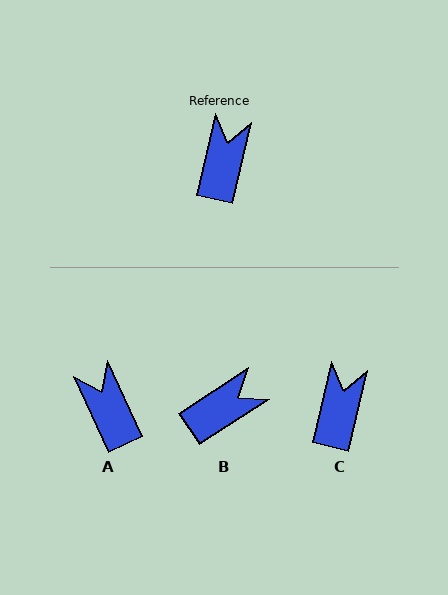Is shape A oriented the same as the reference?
No, it is off by about 38 degrees.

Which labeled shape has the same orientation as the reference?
C.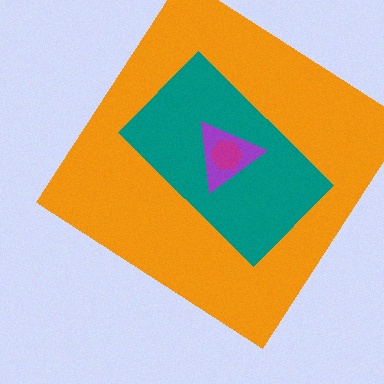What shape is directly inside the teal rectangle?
The purple triangle.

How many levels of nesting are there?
4.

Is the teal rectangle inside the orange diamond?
Yes.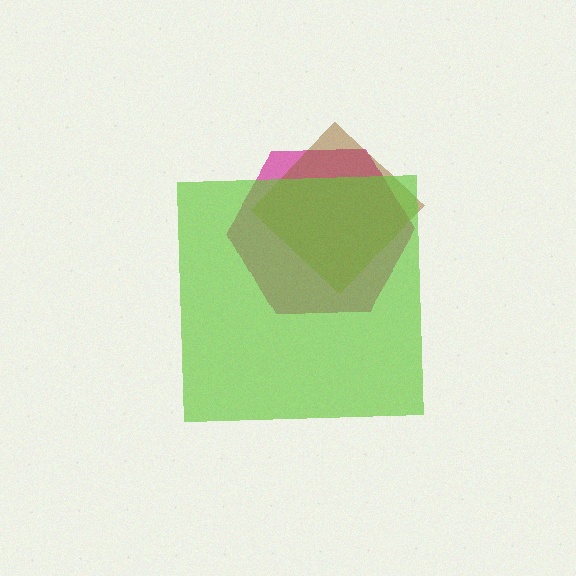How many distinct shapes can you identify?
There are 3 distinct shapes: a magenta hexagon, a brown diamond, a lime square.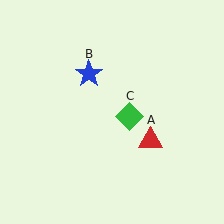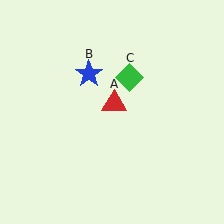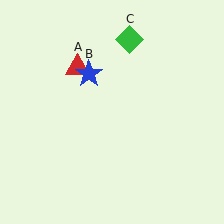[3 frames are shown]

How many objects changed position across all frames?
2 objects changed position: red triangle (object A), green diamond (object C).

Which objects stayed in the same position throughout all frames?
Blue star (object B) remained stationary.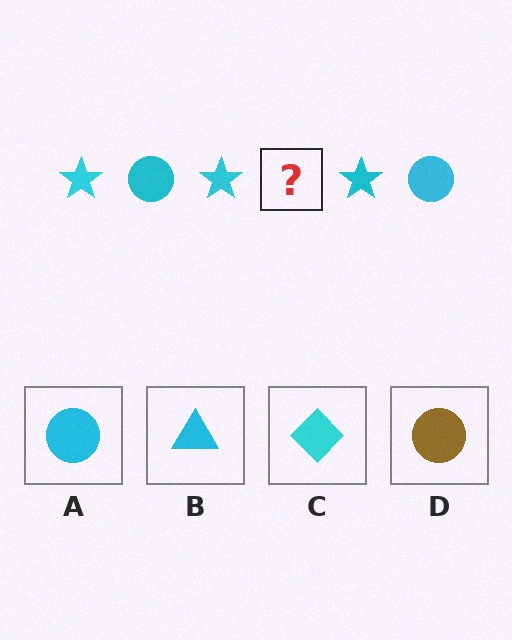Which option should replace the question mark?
Option A.